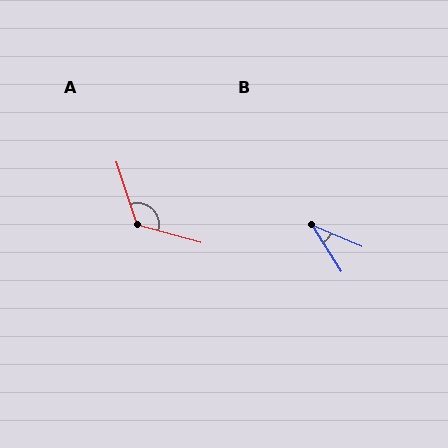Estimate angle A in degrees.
Approximately 123 degrees.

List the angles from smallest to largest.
B (34°), A (123°).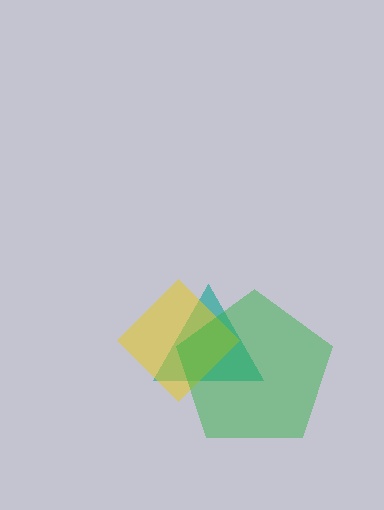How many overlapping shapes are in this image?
There are 3 overlapping shapes in the image.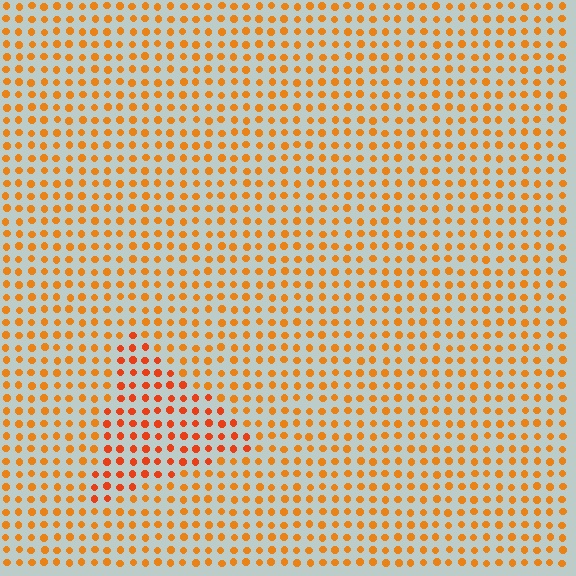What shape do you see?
I see a triangle.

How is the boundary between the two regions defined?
The boundary is defined purely by a slight shift in hue (about 20 degrees). Spacing, size, and orientation are identical on both sides.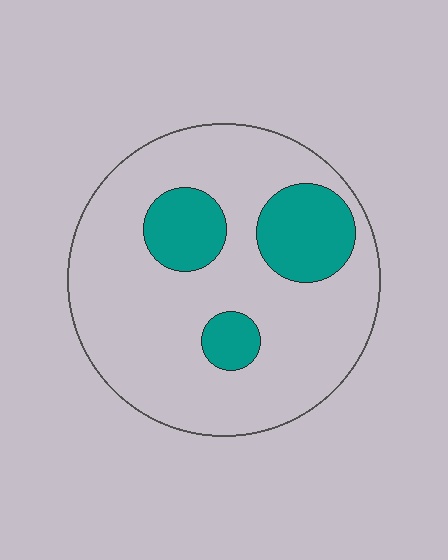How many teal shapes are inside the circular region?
3.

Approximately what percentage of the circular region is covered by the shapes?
Approximately 20%.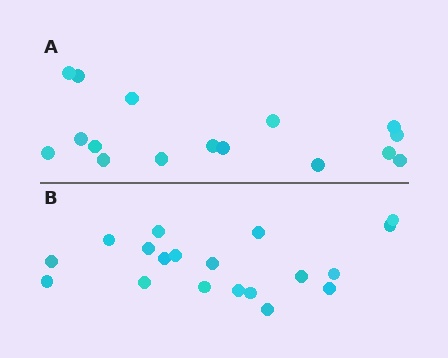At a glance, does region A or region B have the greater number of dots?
Region B (the bottom region) has more dots.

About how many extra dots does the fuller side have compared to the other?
Region B has just a few more — roughly 2 or 3 more dots than region A.